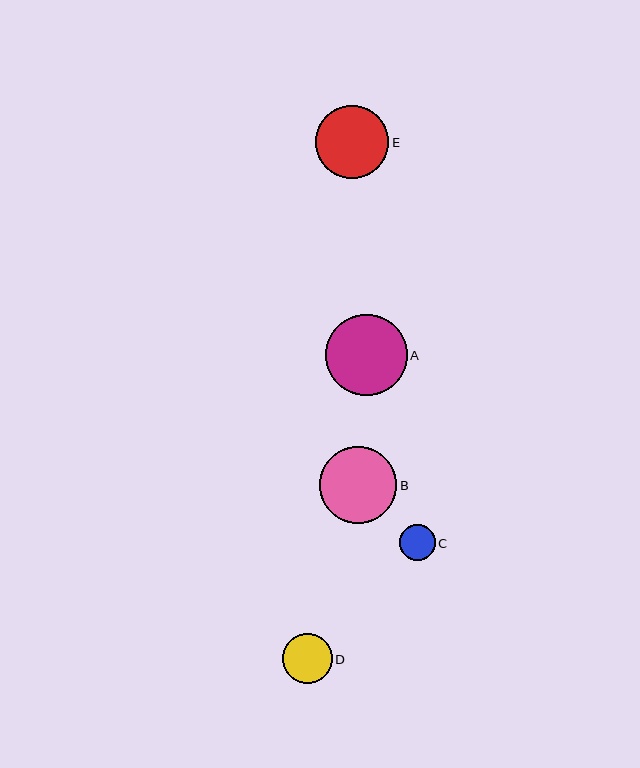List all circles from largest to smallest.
From largest to smallest: A, B, E, D, C.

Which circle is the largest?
Circle A is the largest with a size of approximately 82 pixels.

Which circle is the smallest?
Circle C is the smallest with a size of approximately 36 pixels.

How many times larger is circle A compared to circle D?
Circle A is approximately 1.6 times the size of circle D.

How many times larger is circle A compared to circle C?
Circle A is approximately 2.3 times the size of circle C.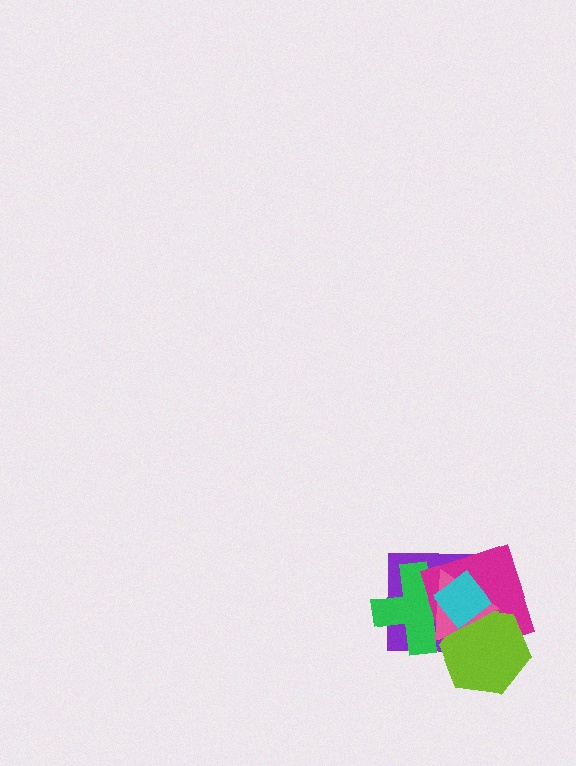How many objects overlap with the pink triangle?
5 objects overlap with the pink triangle.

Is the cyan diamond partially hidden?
No, no other shape covers it.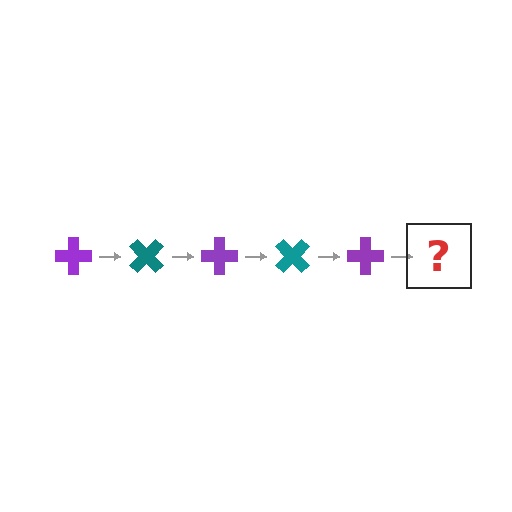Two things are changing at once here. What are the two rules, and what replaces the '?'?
The two rules are that it rotates 45 degrees each step and the color cycles through purple and teal. The '?' should be a teal cross, rotated 225 degrees from the start.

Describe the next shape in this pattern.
It should be a teal cross, rotated 225 degrees from the start.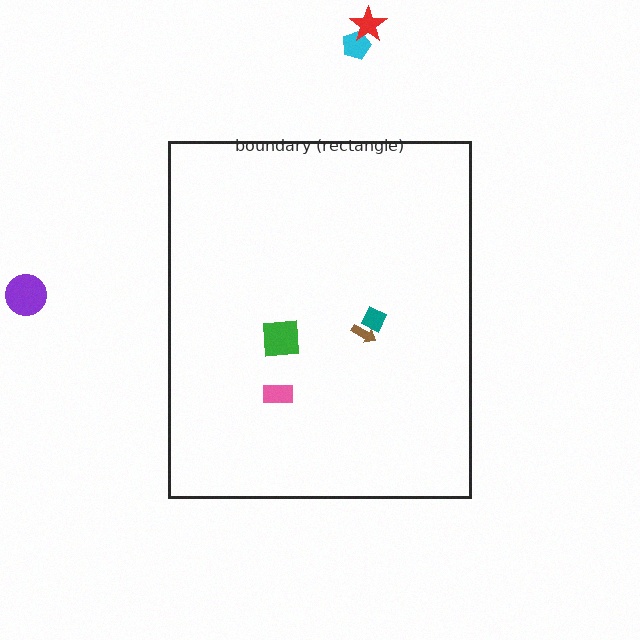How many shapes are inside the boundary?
4 inside, 3 outside.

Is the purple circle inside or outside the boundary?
Outside.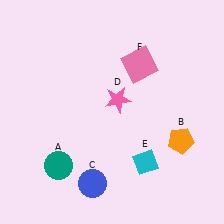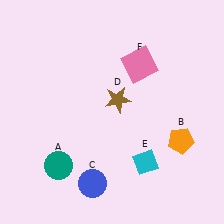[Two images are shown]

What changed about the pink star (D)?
In Image 1, D is pink. In Image 2, it changed to brown.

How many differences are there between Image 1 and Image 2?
There is 1 difference between the two images.